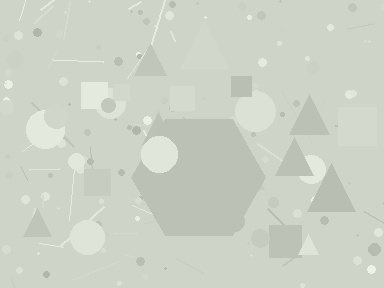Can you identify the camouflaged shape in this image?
The camouflaged shape is a hexagon.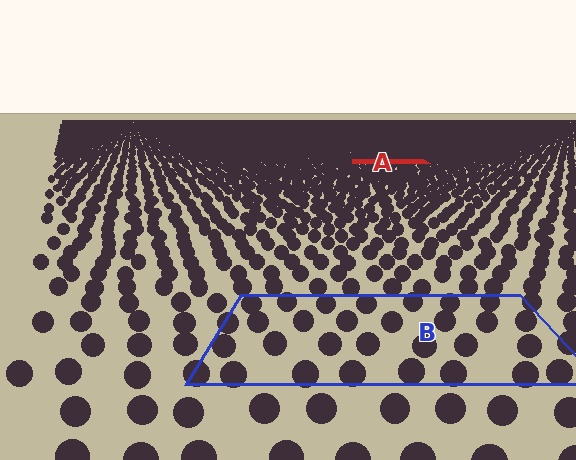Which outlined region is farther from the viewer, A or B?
Region A is farther from the viewer — the texture elements inside it appear smaller and more densely packed.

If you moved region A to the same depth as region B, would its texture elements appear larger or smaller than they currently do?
They would appear larger. At a closer depth, the same texture elements are projected at a bigger on-screen size.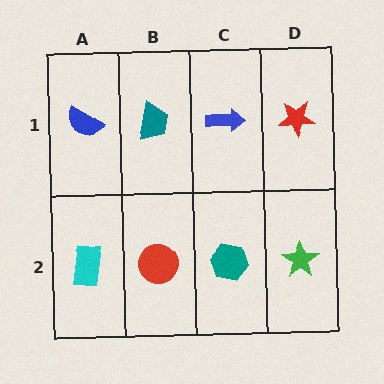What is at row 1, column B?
A teal trapezoid.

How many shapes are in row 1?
4 shapes.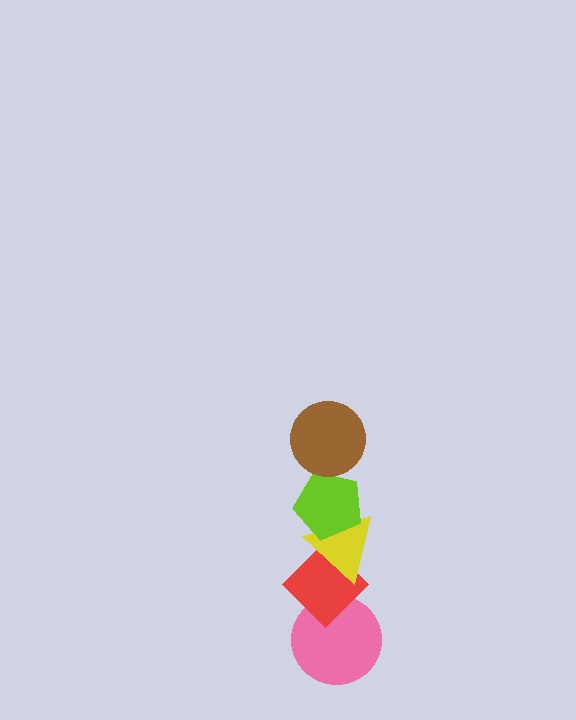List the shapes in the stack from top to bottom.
From top to bottom: the brown circle, the lime pentagon, the yellow triangle, the red diamond, the pink circle.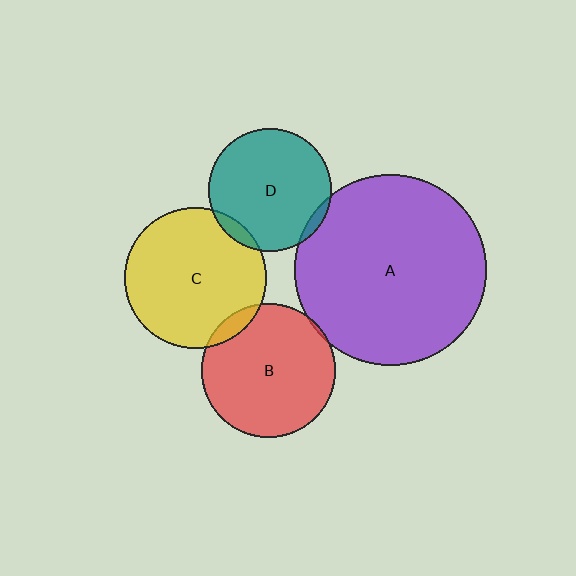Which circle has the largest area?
Circle A (purple).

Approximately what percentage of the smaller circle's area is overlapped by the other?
Approximately 5%.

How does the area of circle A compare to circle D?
Approximately 2.4 times.